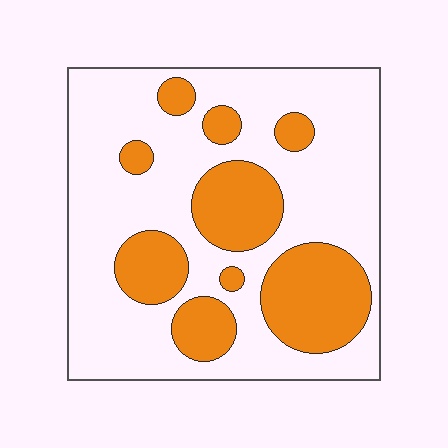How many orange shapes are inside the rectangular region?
9.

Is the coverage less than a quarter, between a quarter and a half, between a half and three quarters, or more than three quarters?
Between a quarter and a half.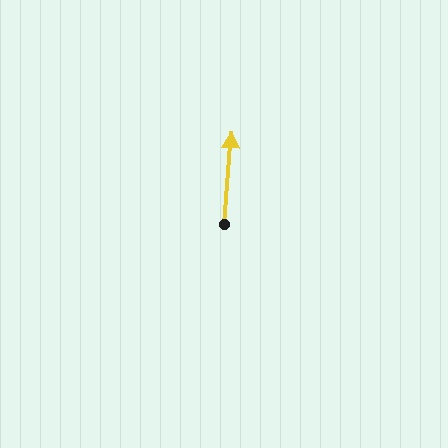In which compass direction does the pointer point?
North.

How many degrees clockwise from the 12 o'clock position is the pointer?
Approximately 5 degrees.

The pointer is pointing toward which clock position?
Roughly 12 o'clock.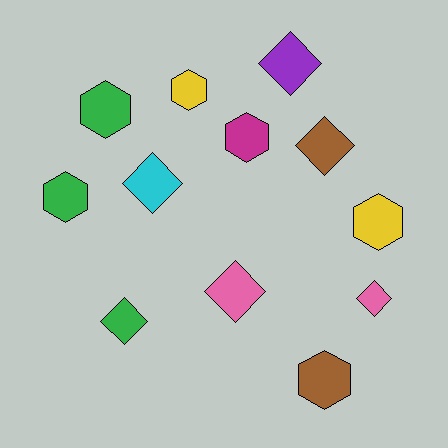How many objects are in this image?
There are 12 objects.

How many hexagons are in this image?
There are 6 hexagons.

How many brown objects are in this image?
There are 2 brown objects.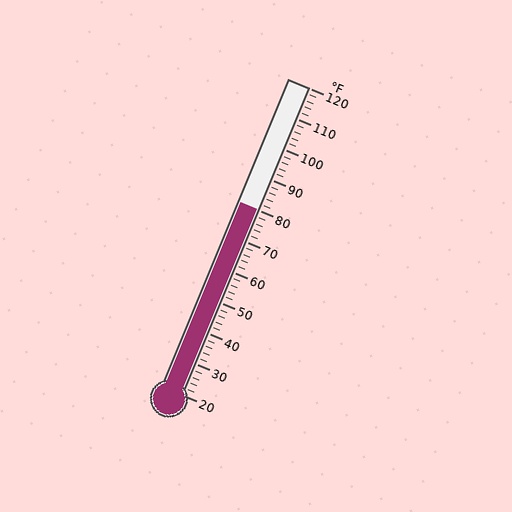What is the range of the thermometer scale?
The thermometer scale ranges from 20°F to 120°F.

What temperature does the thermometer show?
The thermometer shows approximately 80°F.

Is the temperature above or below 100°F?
The temperature is below 100°F.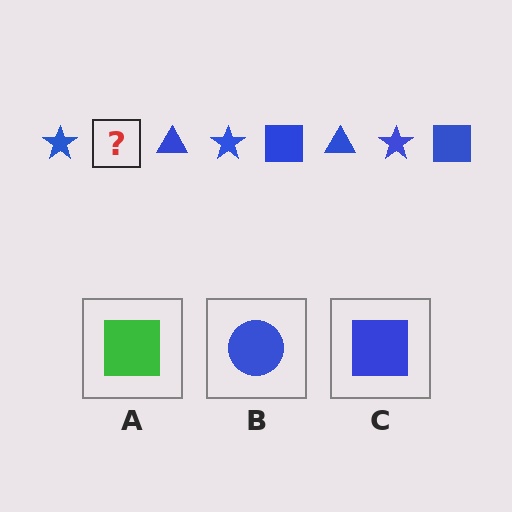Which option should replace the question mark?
Option C.